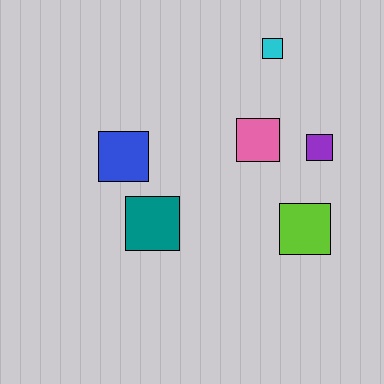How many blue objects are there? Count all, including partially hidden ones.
There is 1 blue object.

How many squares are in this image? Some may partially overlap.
There are 6 squares.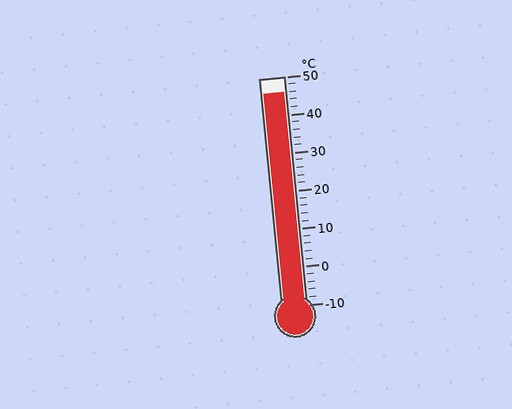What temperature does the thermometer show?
The thermometer shows approximately 46°C.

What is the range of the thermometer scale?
The thermometer scale ranges from -10°C to 50°C.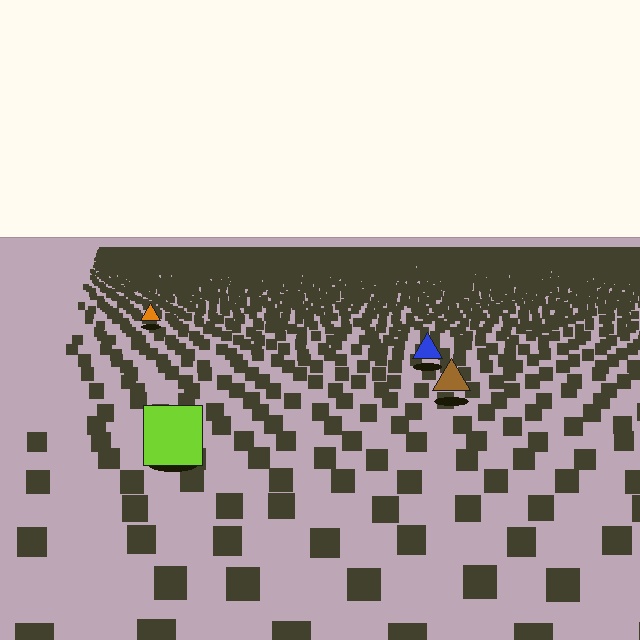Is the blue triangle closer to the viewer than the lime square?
No. The lime square is closer — you can tell from the texture gradient: the ground texture is coarser near it.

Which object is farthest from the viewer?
The orange triangle is farthest from the viewer. It appears smaller and the ground texture around it is denser.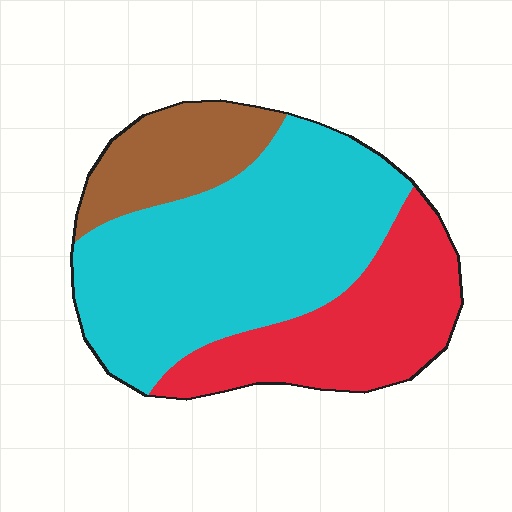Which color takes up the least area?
Brown, at roughly 15%.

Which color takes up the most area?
Cyan, at roughly 55%.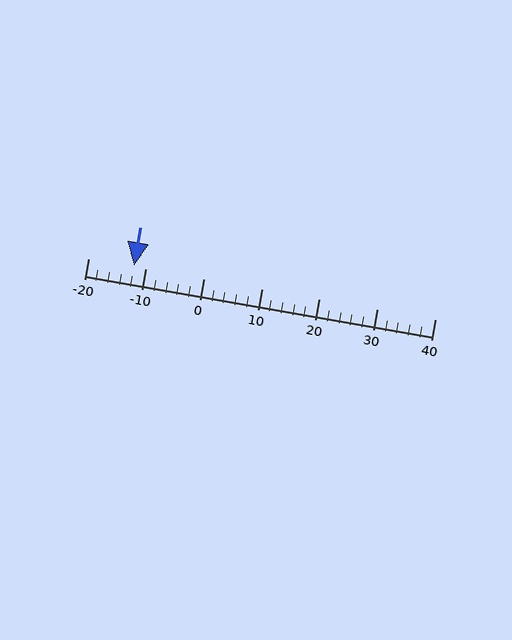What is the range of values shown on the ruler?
The ruler shows values from -20 to 40.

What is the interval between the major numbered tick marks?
The major tick marks are spaced 10 units apart.